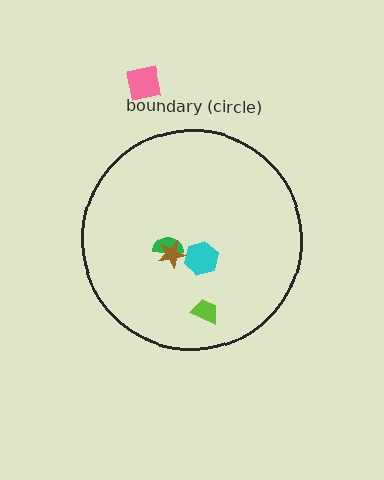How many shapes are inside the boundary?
4 inside, 1 outside.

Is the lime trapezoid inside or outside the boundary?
Inside.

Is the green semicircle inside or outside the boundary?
Inside.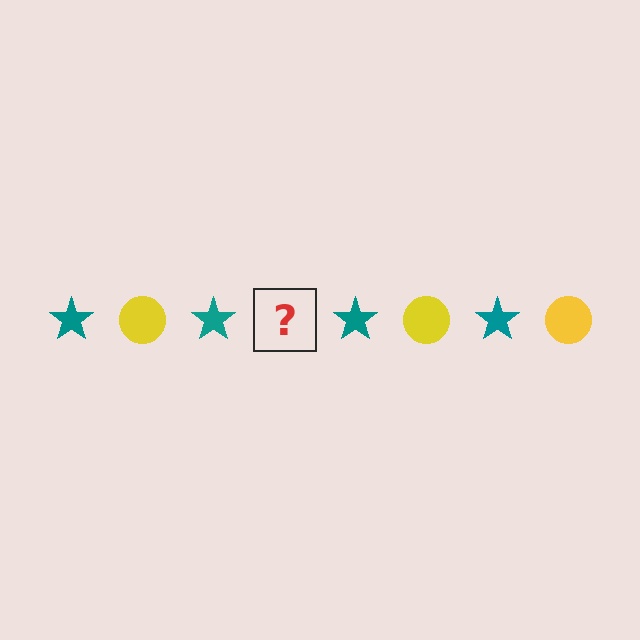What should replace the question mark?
The question mark should be replaced with a yellow circle.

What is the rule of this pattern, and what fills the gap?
The rule is that the pattern alternates between teal star and yellow circle. The gap should be filled with a yellow circle.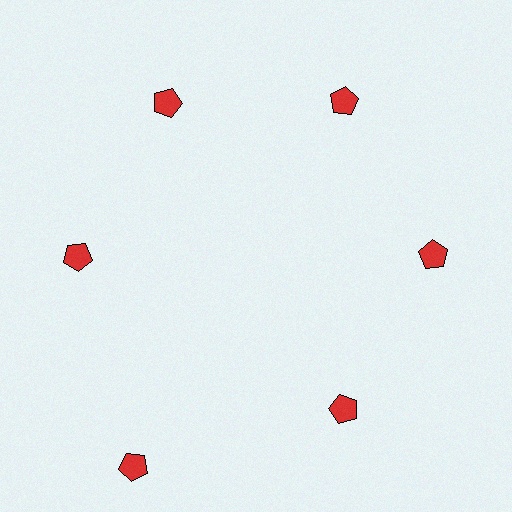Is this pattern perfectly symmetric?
No. The 6 red pentagons are arranged in a ring, but one element near the 7 o'clock position is pushed outward from the center, breaking the 6-fold rotational symmetry.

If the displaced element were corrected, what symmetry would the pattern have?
It would have 6-fold rotational symmetry — the pattern would map onto itself every 60 degrees.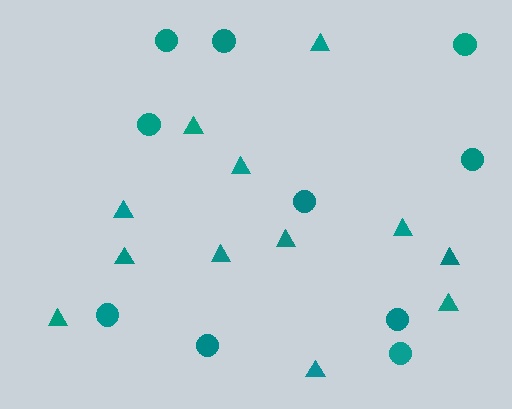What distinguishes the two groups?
There are 2 groups: one group of triangles (12) and one group of circles (10).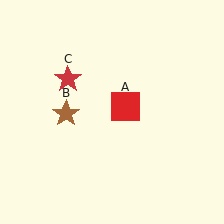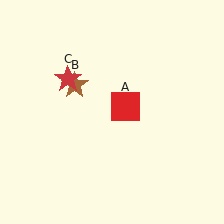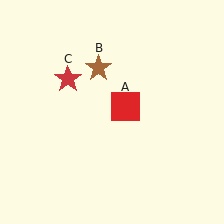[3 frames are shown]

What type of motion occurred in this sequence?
The brown star (object B) rotated clockwise around the center of the scene.